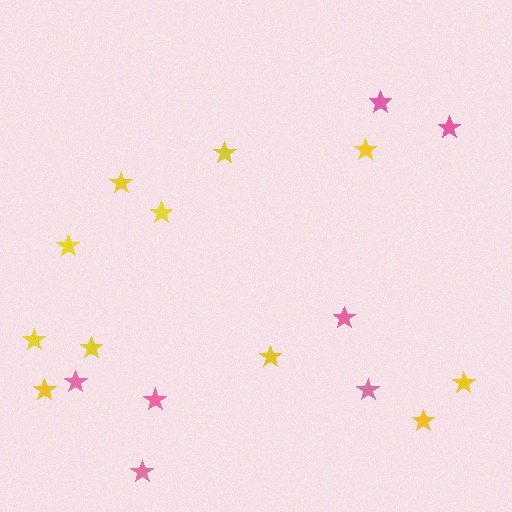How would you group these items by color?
There are 2 groups: one group of pink stars (7) and one group of yellow stars (11).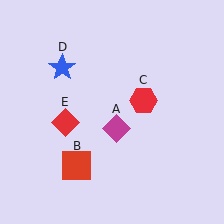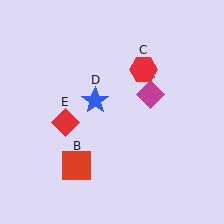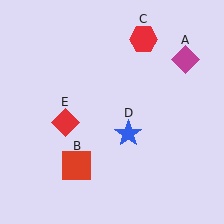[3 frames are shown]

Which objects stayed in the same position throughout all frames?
Red square (object B) and red diamond (object E) remained stationary.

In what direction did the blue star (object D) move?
The blue star (object D) moved down and to the right.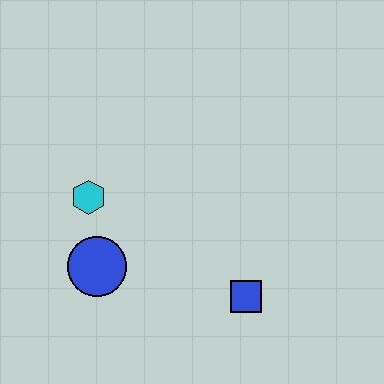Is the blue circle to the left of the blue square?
Yes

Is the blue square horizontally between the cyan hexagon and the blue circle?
No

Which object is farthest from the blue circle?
The blue square is farthest from the blue circle.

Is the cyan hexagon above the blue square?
Yes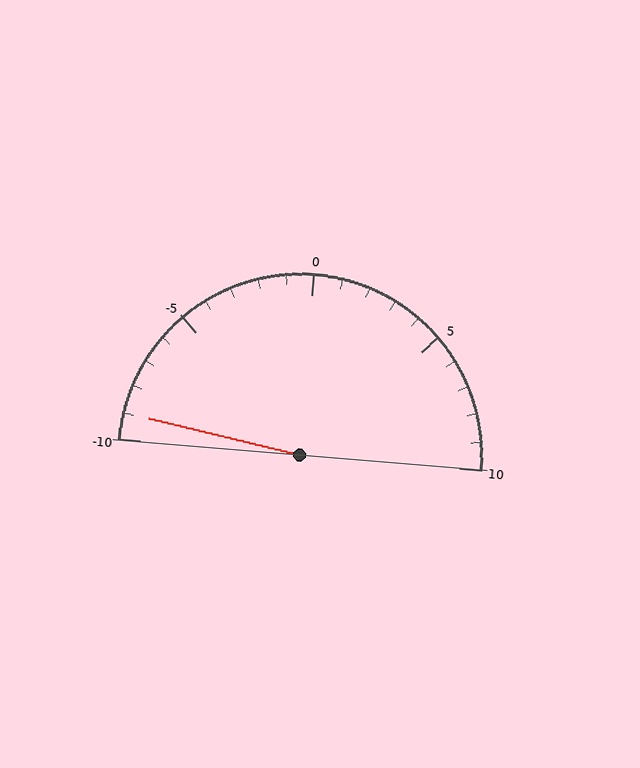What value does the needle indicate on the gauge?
The needle indicates approximately -9.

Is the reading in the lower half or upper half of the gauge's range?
The reading is in the lower half of the range (-10 to 10).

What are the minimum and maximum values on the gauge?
The gauge ranges from -10 to 10.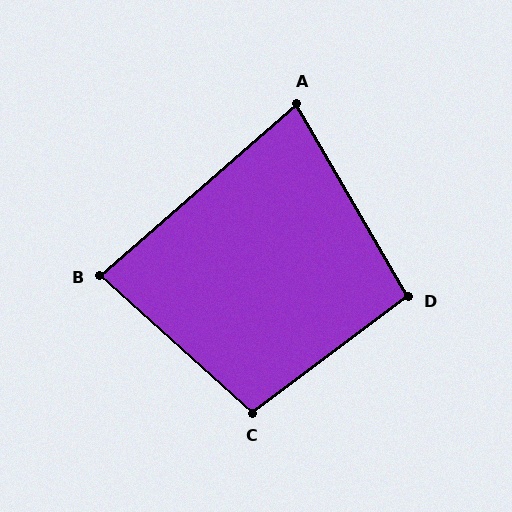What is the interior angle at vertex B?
Approximately 83 degrees (acute).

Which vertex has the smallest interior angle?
A, at approximately 79 degrees.